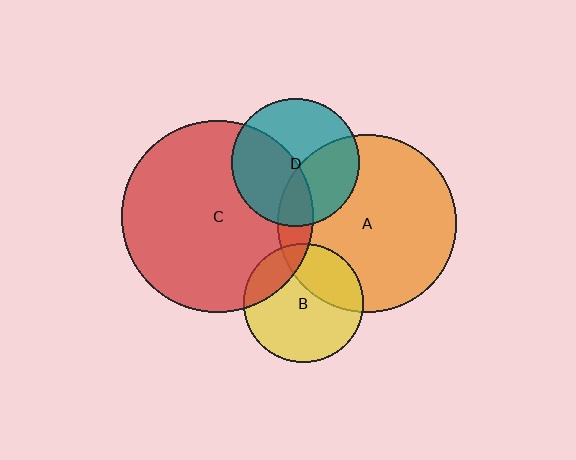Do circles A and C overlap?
Yes.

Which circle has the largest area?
Circle C (red).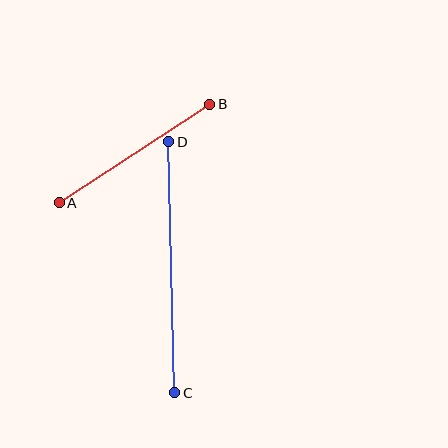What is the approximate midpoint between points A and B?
The midpoint is at approximately (135, 153) pixels.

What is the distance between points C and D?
The distance is approximately 251 pixels.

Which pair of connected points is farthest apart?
Points C and D are farthest apart.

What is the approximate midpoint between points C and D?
The midpoint is at approximately (172, 267) pixels.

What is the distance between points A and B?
The distance is approximately 180 pixels.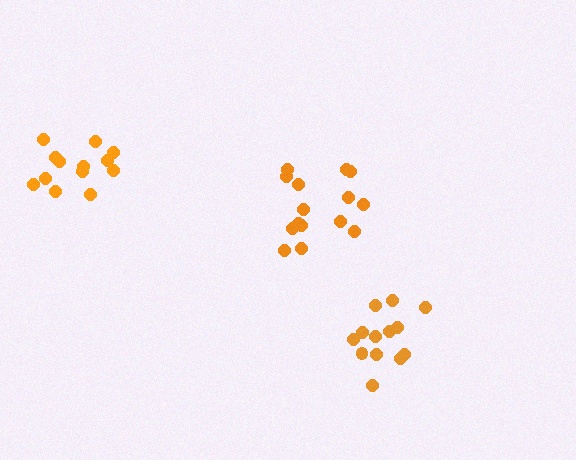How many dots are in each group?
Group 1: 13 dots, Group 2: 15 dots, Group 3: 13 dots (41 total).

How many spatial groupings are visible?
There are 3 spatial groupings.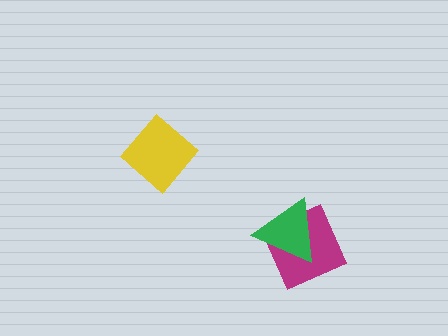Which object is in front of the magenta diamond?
The green triangle is in front of the magenta diamond.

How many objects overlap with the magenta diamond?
1 object overlaps with the magenta diamond.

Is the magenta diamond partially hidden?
Yes, it is partially covered by another shape.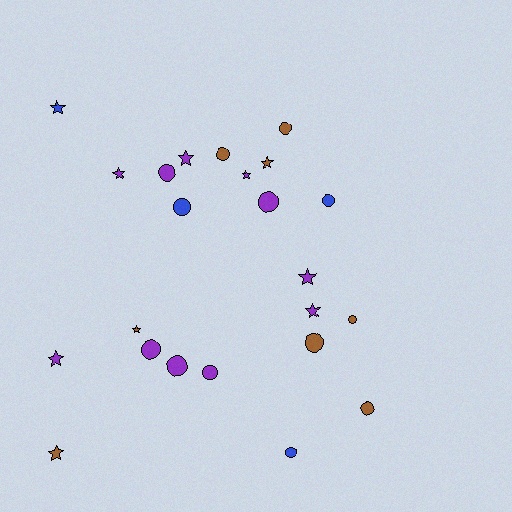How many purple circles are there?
There are 5 purple circles.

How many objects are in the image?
There are 23 objects.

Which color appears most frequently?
Purple, with 11 objects.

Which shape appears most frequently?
Circle, with 13 objects.